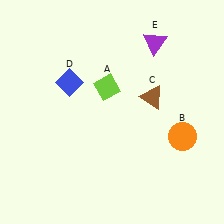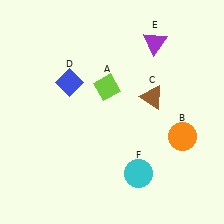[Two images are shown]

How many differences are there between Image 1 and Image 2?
There is 1 difference between the two images.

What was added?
A cyan circle (F) was added in Image 2.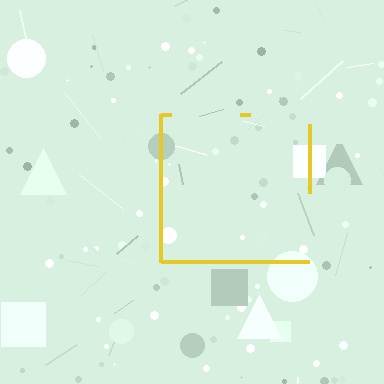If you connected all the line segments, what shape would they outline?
They would outline a square.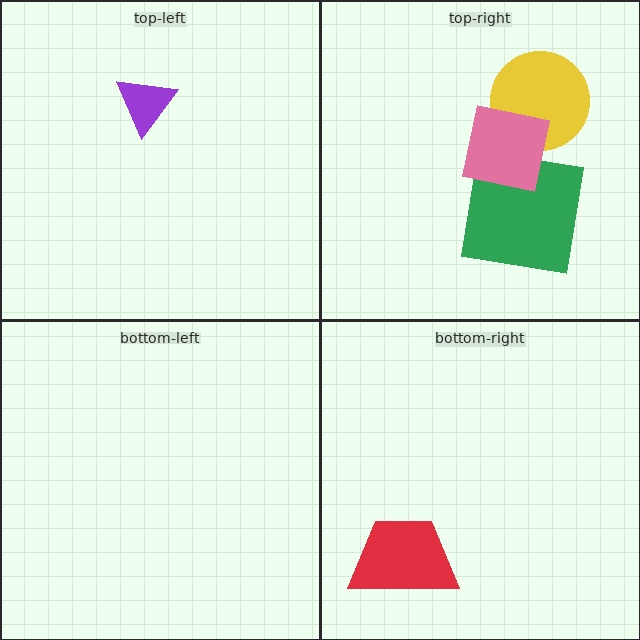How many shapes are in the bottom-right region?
1.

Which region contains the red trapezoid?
The bottom-right region.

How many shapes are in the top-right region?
3.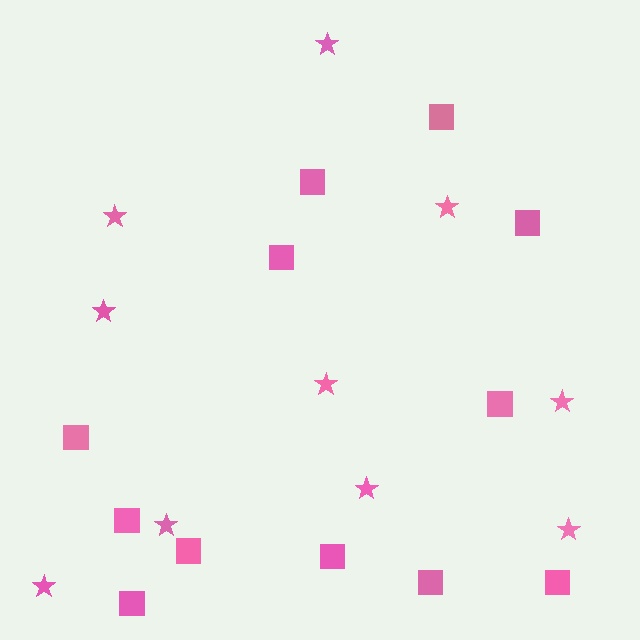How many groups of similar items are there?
There are 2 groups: one group of stars (10) and one group of squares (12).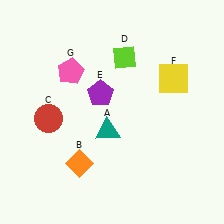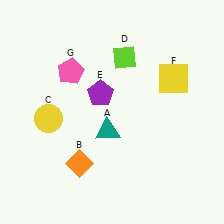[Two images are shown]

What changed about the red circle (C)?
In Image 1, C is red. In Image 2, it changed to yellow.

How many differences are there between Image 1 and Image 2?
There is 1 difference between the two images.